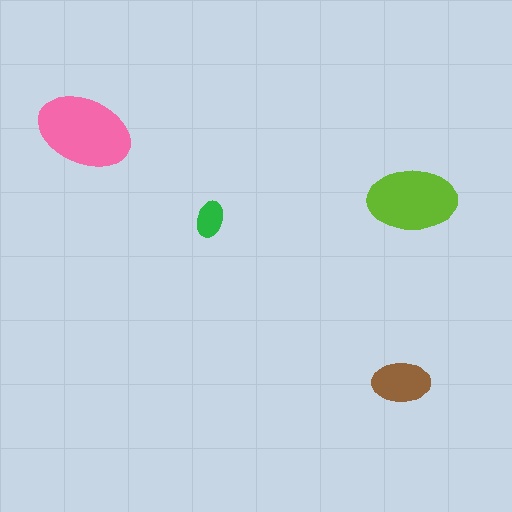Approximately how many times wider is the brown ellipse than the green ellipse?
About 1.5 times wider.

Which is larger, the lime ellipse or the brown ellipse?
The lime one.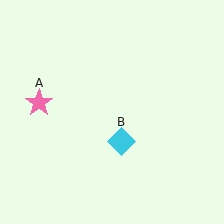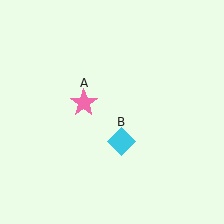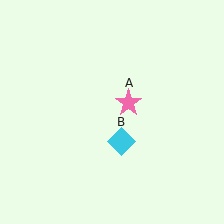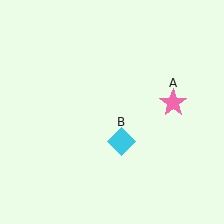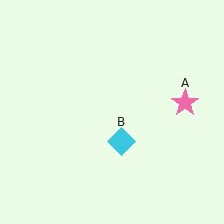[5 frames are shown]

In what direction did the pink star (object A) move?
The pink star (object A) moved right.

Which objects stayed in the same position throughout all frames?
Cyan diamond (object B) remained stationary.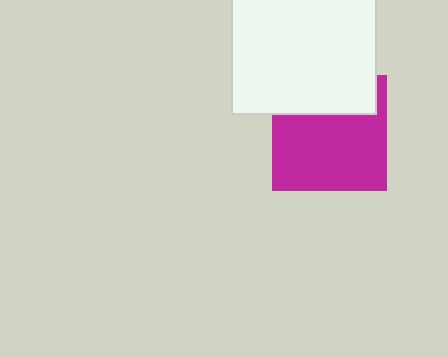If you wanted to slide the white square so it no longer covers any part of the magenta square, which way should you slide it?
Slide it up — that is the most direct way to separate the two shapes.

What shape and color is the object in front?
The object in front is a white square.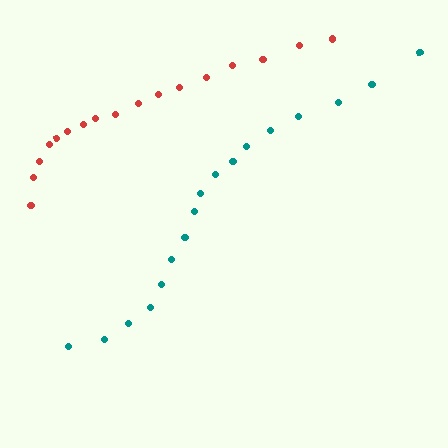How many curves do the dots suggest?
There are 2 distinct paths.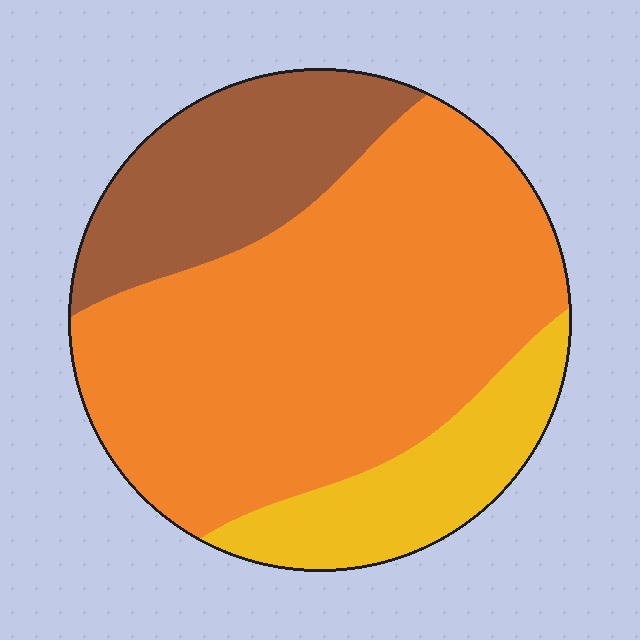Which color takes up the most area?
Orange, at roughly 60%.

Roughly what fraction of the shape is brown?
Brown takes up about one fifth (1/5) of the shape.